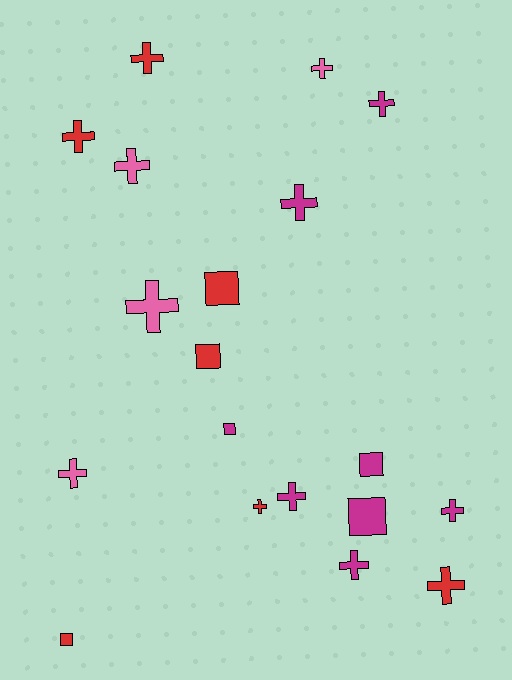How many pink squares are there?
There are no pink squares.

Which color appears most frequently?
Magenta, with 8 objects.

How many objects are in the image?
There are 19 objects.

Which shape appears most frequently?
Cross, with 13 objects.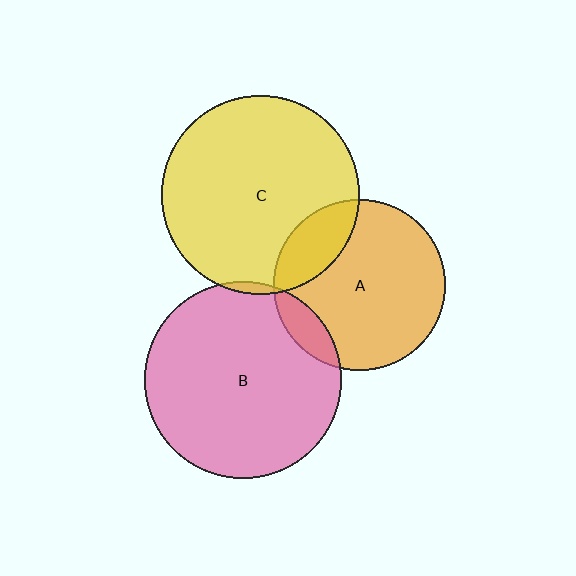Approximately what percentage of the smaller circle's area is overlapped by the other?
Approximately 5%.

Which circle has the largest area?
Circle C (yellow).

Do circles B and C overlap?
Yes.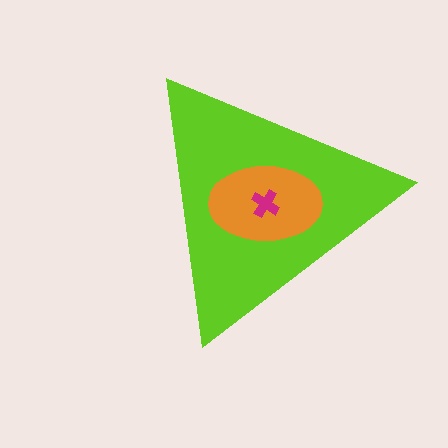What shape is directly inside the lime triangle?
The orange ellipse.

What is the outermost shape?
The lime triangle.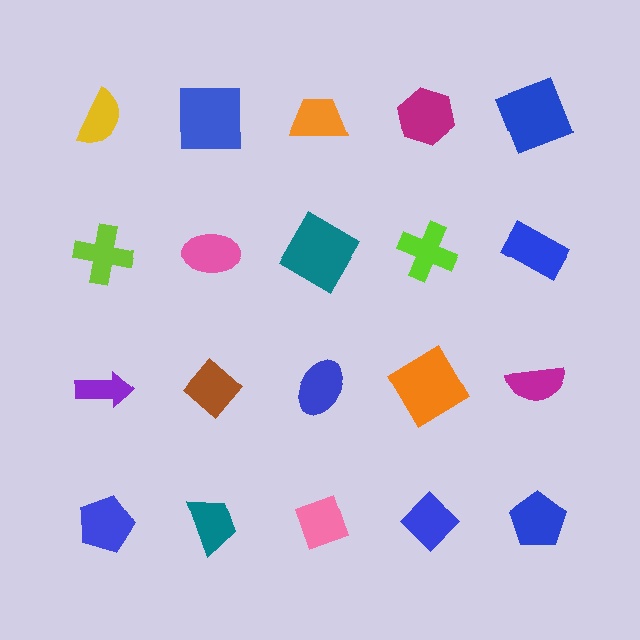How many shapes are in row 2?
5 shapes.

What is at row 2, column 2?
A pink ellipse.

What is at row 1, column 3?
An orange trapezoid.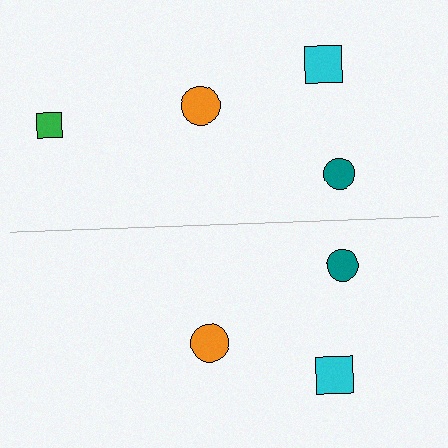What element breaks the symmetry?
A green square is missing from the bottom side.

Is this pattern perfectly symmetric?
No, the pattern is not perfectly symmetric. A green square is missing from the bottom side.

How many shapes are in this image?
There are 7 shapes in this image.